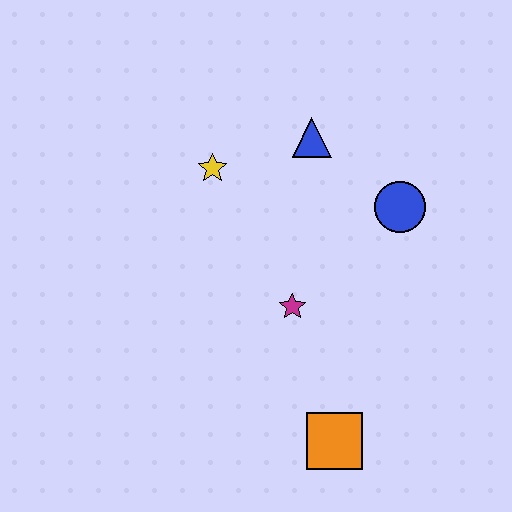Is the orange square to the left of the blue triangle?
No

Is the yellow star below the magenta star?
No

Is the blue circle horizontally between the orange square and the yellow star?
No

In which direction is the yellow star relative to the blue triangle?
The yellow star is to the left of the blue triangle.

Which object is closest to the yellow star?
The blue triangle is closest to the yellow star.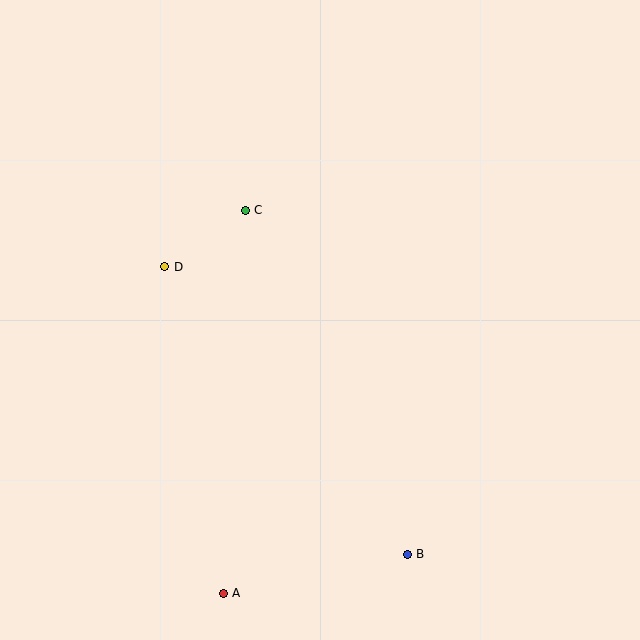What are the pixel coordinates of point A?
Point A is at (223, 593).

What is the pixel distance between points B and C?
The distance between B and C is 380 pixels.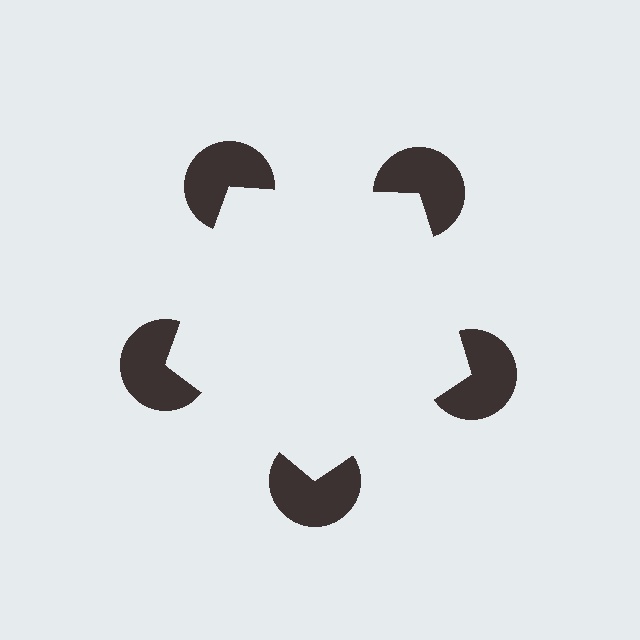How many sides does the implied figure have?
5 sides.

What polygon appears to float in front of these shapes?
An illusory pentagon — its edges are inferred from the aligned wedge cuts in the pac-man discs, not physically drawn.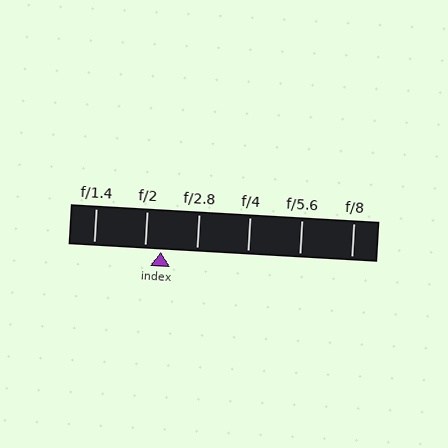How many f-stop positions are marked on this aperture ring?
There are 6 f-stop positions marked.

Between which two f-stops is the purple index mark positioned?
The index mark is between f/2 and f/2.8.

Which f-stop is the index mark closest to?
The index mark is closest to f/2.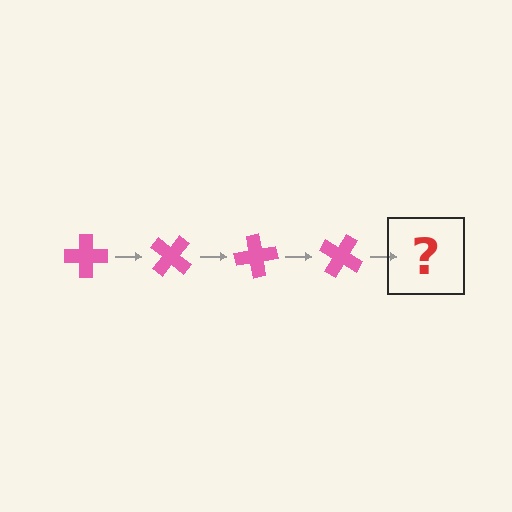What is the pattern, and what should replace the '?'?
The pattern is that the cross rotates 40 degrees each step. The '?' should be a pink cross rotated 160 degrees.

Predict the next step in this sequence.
The next step is a pink cross rotated 160 degrees.